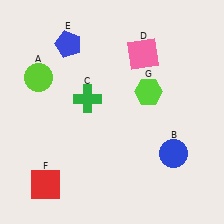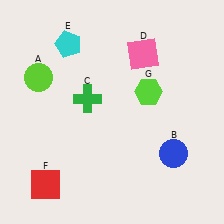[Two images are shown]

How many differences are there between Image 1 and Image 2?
There is 1 difference between the two images.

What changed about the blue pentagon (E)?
In Image 1, E is blue. In Image 2, it changed to cyan.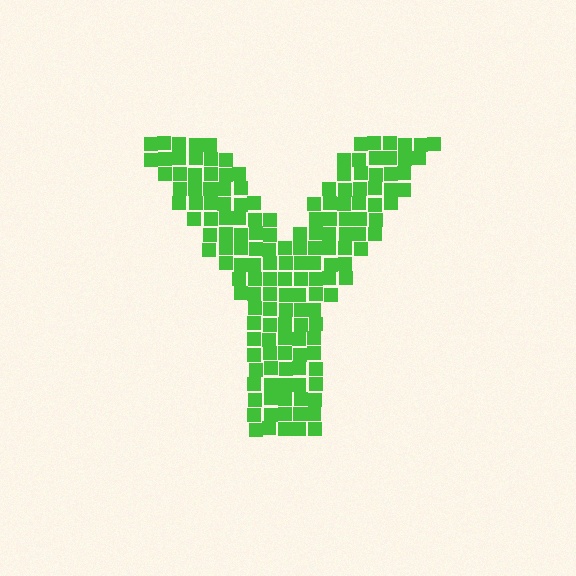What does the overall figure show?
The overall figure shows the letter Y.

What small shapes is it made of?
It is made of small squares.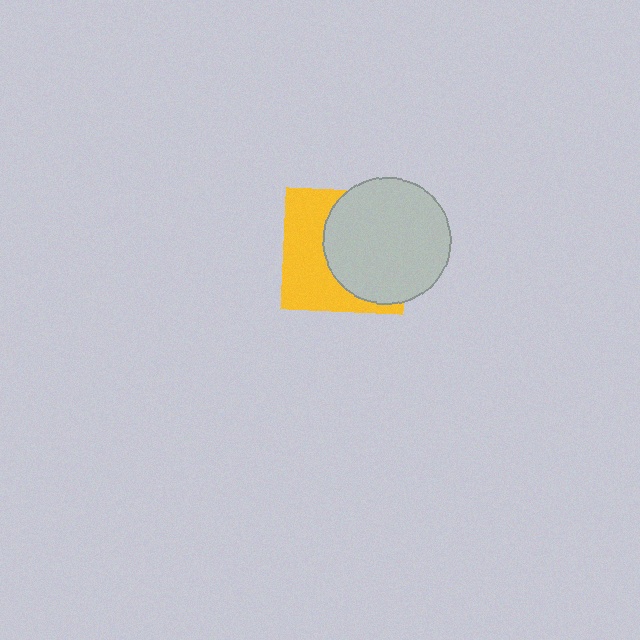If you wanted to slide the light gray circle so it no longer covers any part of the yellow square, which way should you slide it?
Slide it right — that is the most direct way to separate the two shapes.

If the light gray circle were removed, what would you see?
You would see the complete yellow square.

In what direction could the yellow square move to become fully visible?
The yellow square could move left. That would shift it out from behind the light gray circle entirely.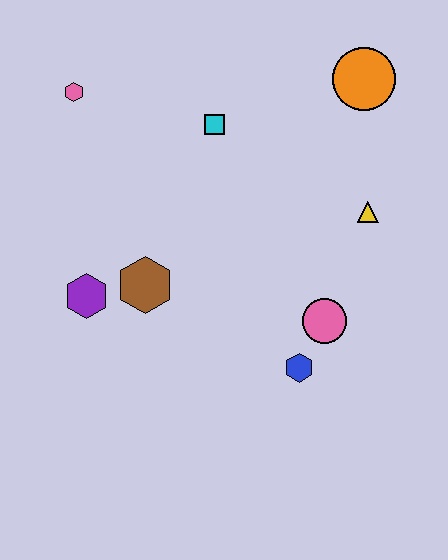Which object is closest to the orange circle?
The yellow triangle is closest to the orange circle.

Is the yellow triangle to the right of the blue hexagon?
Yes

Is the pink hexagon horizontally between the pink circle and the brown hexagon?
No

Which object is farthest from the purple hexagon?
The orange circle is farthest from the purple hexagon.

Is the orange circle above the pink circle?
Yes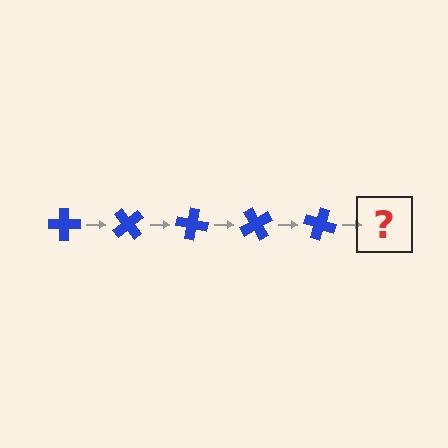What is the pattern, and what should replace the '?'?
The pattern is that the cross rotates 50 degrees each step. The '?' should be a blue cross rotated 250 degrees.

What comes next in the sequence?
The next element should be a blue cross rotated 250 degrees.